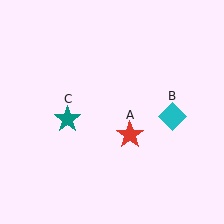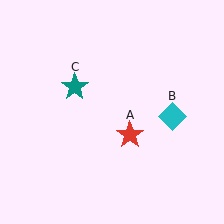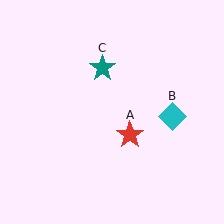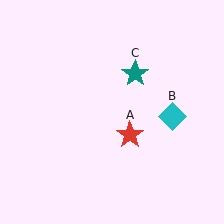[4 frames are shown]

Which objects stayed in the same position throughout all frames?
Red star (object A) and cyan diamond (object B) remained stationary.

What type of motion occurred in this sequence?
The teal star (object C) rotated clockwise around the center of the scene.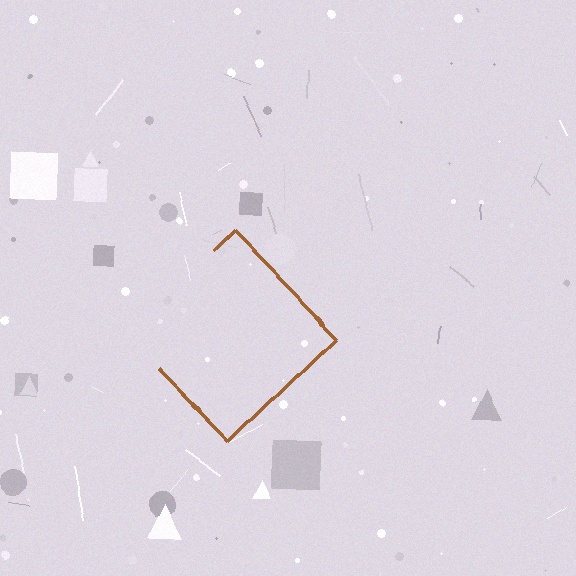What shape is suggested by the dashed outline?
The dashed outline suggests a diamond.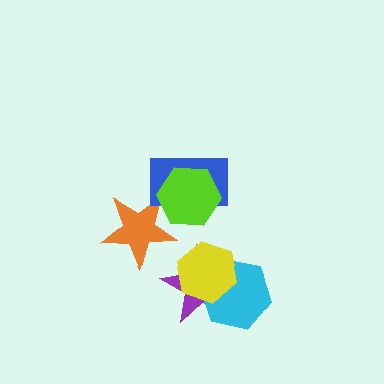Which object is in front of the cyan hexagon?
The yellow hexagon is in front of the cyan hexagon.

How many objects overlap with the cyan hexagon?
2 objects overlap with the cyan hexagon.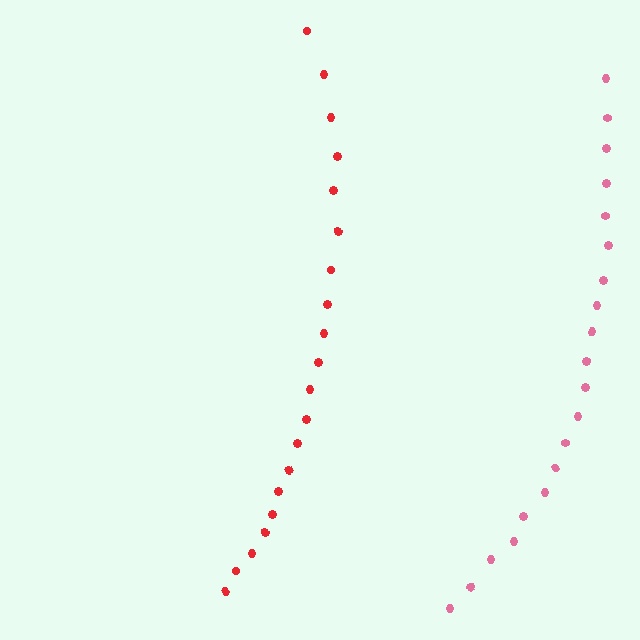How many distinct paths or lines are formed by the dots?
There are 2 distinct paths.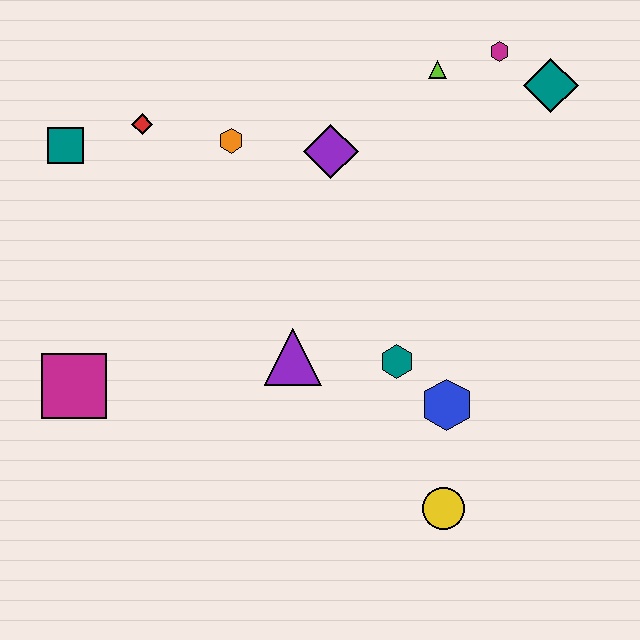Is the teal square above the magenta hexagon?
No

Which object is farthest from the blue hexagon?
The teal square is farthest from the blue hexagon.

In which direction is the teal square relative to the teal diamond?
The teal square is to the left of the teal diamond.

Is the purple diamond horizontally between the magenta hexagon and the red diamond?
Yes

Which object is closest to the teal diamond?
The magenta hexagon is closest to the teal diamond.